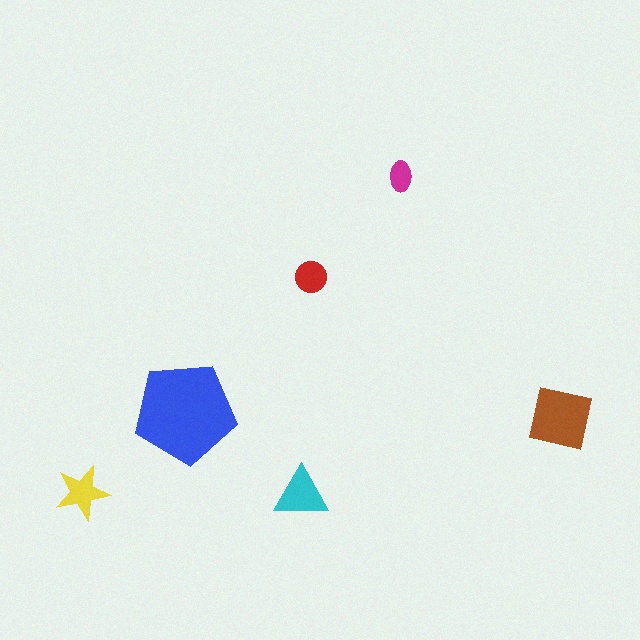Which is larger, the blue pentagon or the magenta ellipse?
The blue pentagon.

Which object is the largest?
The blue pentagon.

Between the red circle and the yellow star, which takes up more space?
The yellow star.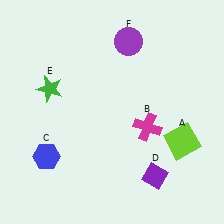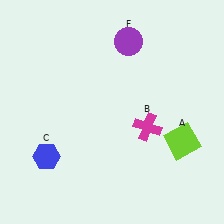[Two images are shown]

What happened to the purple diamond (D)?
The purple diamond (D) was removed in Image 2. It was in the bottom-right area of Image 1.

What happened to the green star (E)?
The green star (E) was removed in Image 2. It was in the top-left area of Image 1.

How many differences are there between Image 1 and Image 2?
There are 2 differences between the two images.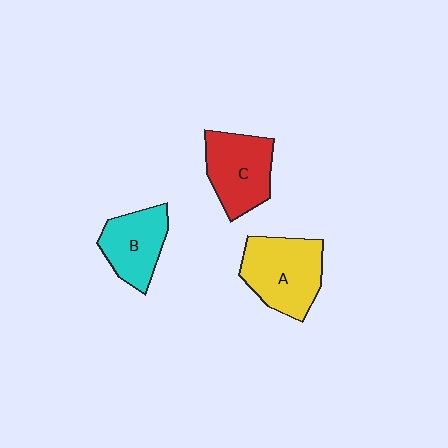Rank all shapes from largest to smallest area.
From largest to smallest: A (yellow), C (red), B (cyan).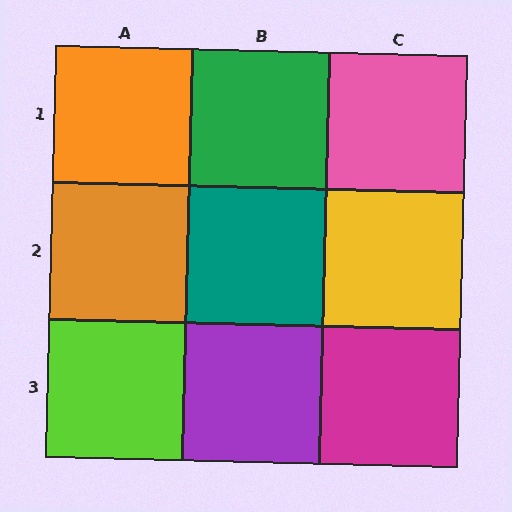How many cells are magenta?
1 cell is magenta.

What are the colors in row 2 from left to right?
Orange, teal, yellow.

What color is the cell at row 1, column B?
Green.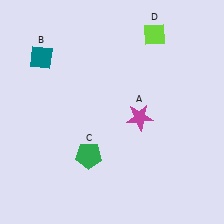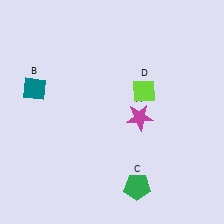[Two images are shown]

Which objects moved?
The objects that moved are: the teal diamond (B), the green pentagon (C), the lime diamond (D).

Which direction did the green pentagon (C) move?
The green pentagon (C) moved right.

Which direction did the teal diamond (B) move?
The teal diamond (B) moved down.